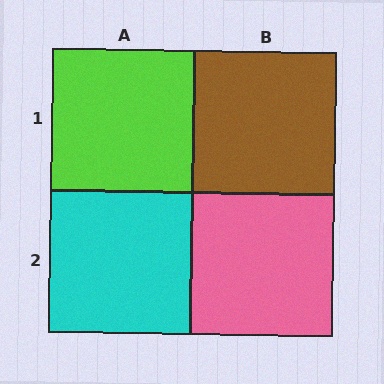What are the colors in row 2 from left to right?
Cyan, pink.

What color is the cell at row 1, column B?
Brown.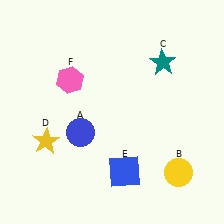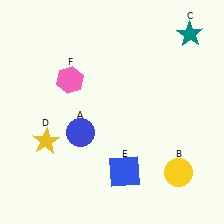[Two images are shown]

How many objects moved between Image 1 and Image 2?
1 object moved between the two images.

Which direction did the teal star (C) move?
The teal star (C) moved up.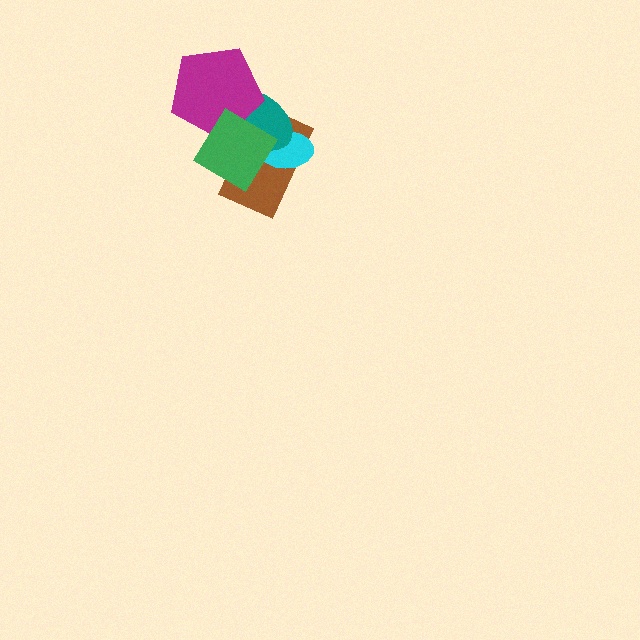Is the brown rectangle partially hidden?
Yes, it is partially covered by another shape.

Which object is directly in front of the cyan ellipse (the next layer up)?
The teal ellipse is directly in front of the cyan ellipse.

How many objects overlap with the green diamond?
4 objects overlap with the green diamond.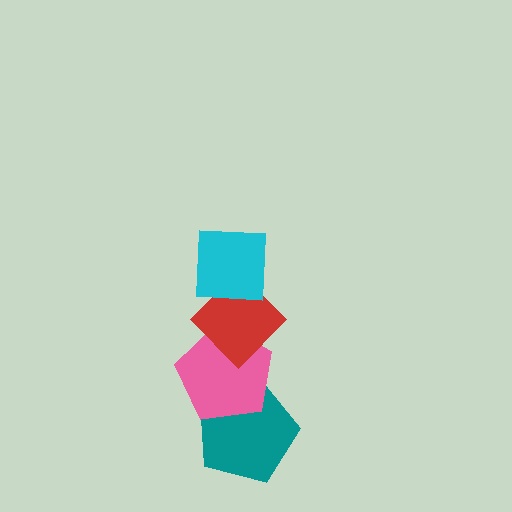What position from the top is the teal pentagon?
The teal pentagon is 4th from the top.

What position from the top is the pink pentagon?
The pink pentagon is 3rd from the top.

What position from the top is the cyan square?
The cyan square is 1st from the top.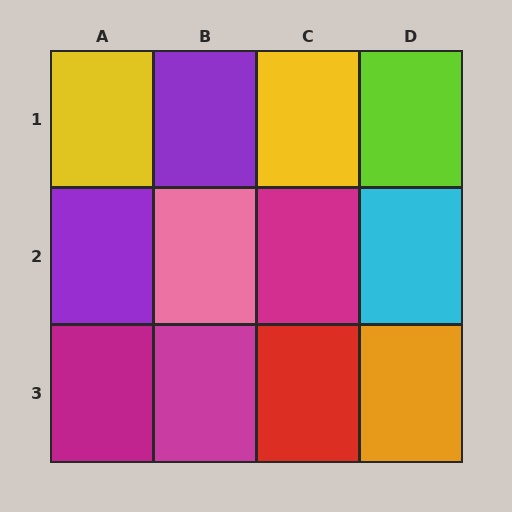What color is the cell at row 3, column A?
Magenta.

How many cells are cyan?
1 cell is cyan.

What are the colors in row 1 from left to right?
Yellow, purple, yellow, lime.